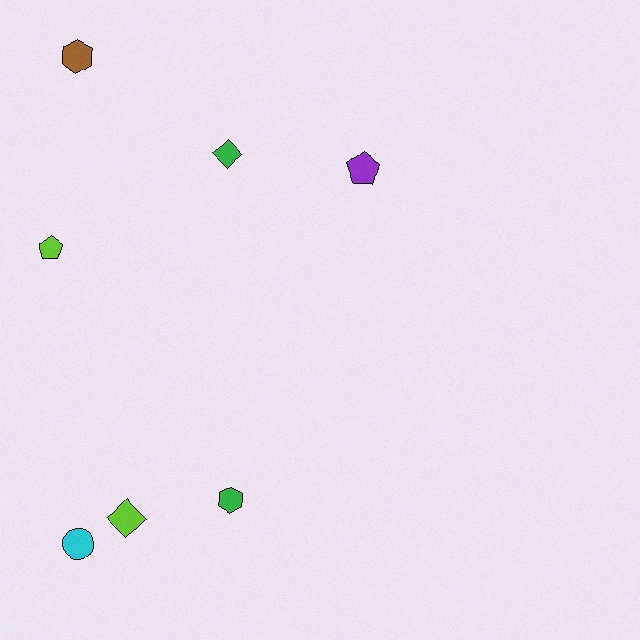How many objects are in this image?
There are 7 objects.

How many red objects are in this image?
There are no red objects.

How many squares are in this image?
There are no squares.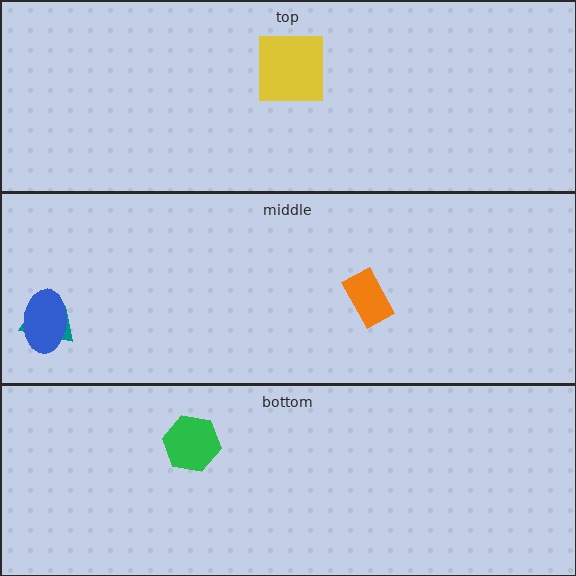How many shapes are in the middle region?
3.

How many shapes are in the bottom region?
1.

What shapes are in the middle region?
The teal trapezoid, the blue ellipse, the orange rectangle.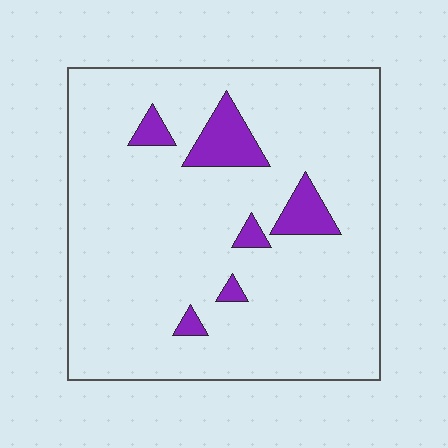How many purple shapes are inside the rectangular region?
6.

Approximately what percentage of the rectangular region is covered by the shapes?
Approximately 10%.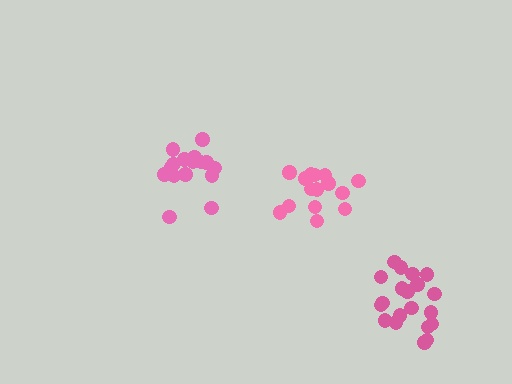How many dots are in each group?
Group 1: 16 dots, Group 2: 20 dots, Group 3: 17 dots (53 total).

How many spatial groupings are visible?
There are 3 spatial groupings.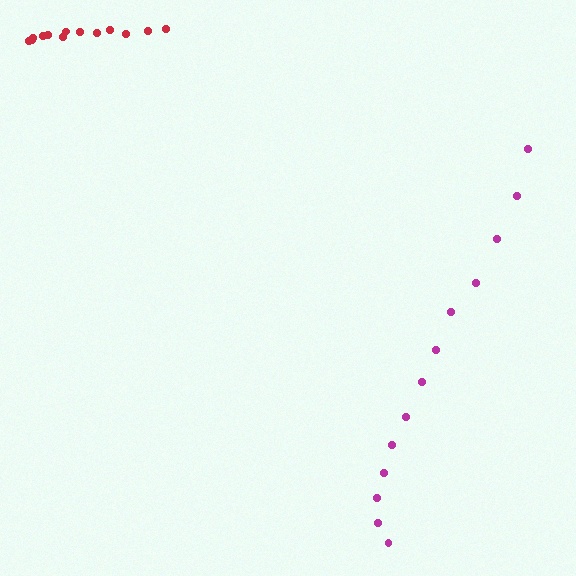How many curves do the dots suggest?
There are 2 distinct paths.